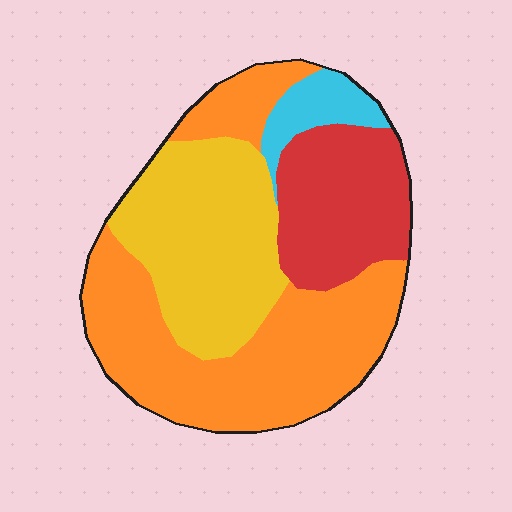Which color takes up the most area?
Orange, at roughly 45%.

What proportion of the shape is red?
Red takes up about one fifth (1/5) of the shape.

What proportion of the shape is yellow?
Yellow covers 29% of the shape.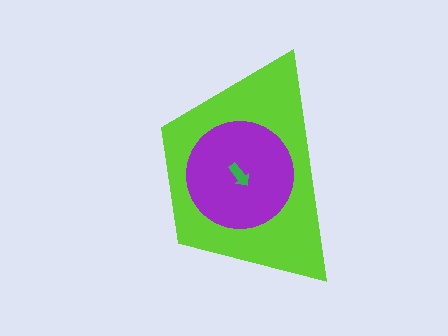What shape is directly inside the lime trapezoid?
The purple circle.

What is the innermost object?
The green arrow.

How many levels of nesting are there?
3.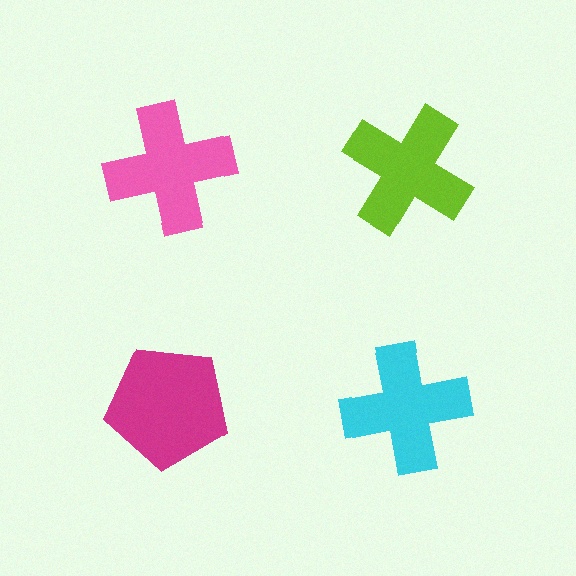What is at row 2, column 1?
A magenta pentagon.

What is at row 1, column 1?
A pink cross.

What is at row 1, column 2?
A lime cross.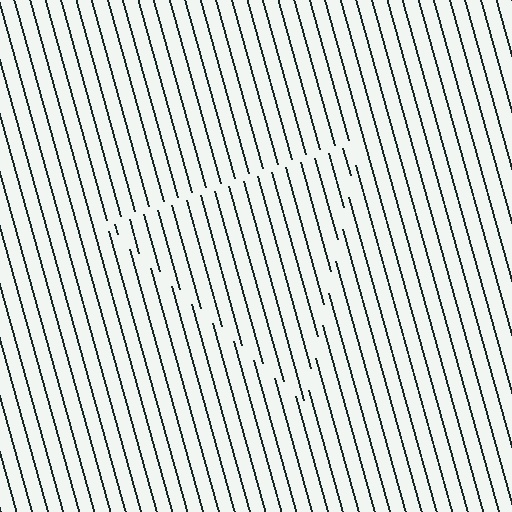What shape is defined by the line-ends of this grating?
An illusory triangle. The interior of the shape contains the same grating, shifted by half a period — the contour is defined by the phase discontinuity where line-ends from the inner and outer gratings abut.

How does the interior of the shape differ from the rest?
The interior of the shape contains the same grating, shifted by half a period — the contour is defined by the phase discontinuity where line-ends from the inner and outer gratings abut.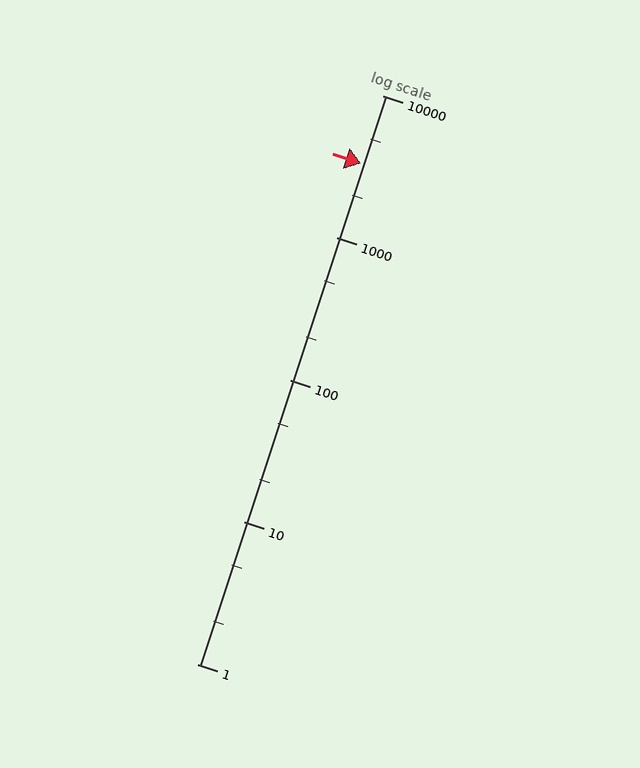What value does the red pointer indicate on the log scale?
The pointer indicates approximately 3300.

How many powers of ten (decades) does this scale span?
The scale spans 4 decades, from 1 to 10000.